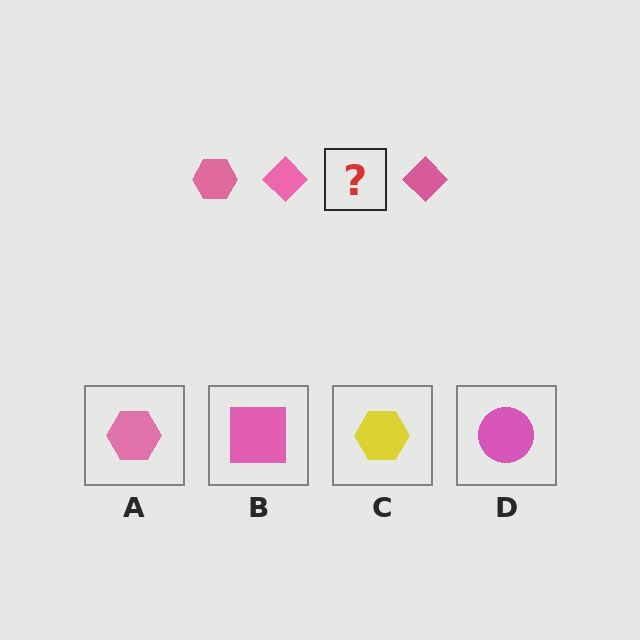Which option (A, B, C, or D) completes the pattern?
A.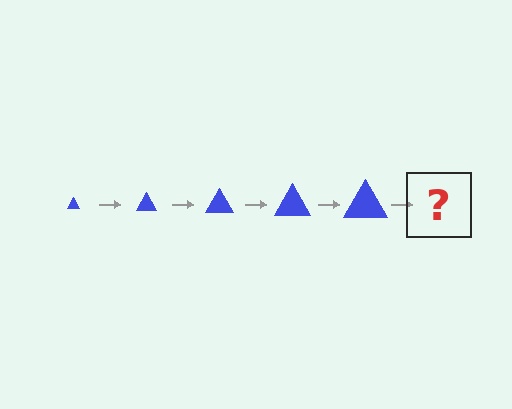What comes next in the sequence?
The next element should be a blue triangle, larger than the previous one.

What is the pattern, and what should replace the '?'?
The pattern is that the triangle gets progressively larger each step. The '?' should be a blue triangle, larger than the previous one.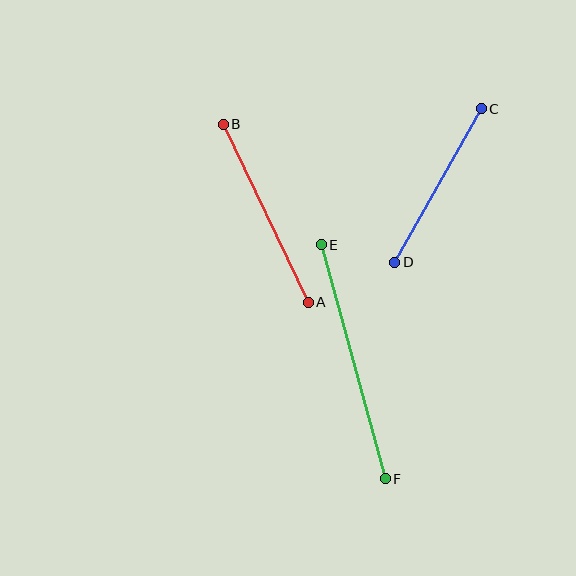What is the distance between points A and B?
The distance is approximately 197 pixels.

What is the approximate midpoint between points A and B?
The midpoint is at approximately (266, 213) pixels.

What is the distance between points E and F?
The distance is approximately 243 pixels.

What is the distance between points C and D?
The distance is approximately 176 pixels.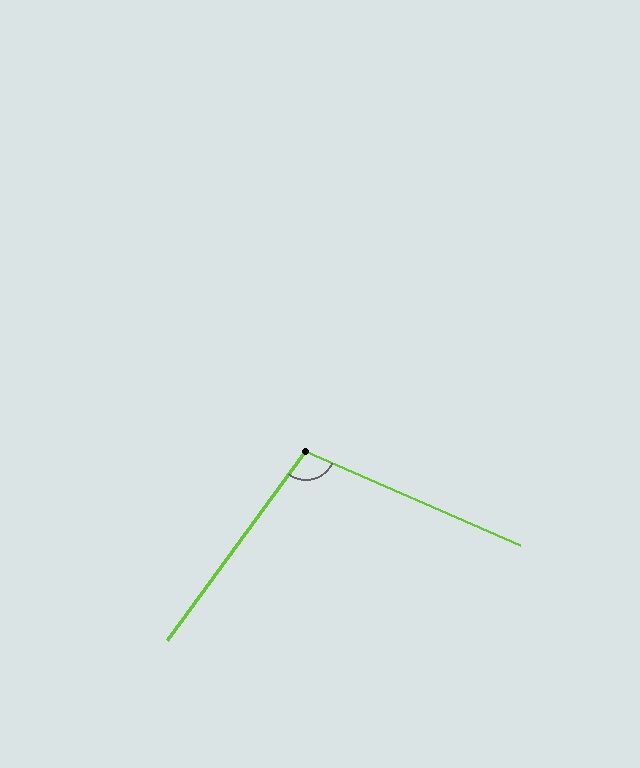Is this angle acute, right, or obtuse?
It is obtuse.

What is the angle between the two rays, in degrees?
Approximately 102 degrees.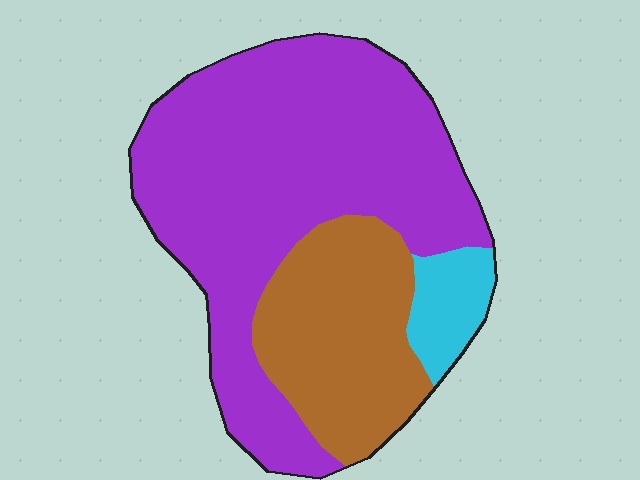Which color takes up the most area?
Purple, at roughly 65%.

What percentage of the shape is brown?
Brown covers around 25% of the shape.